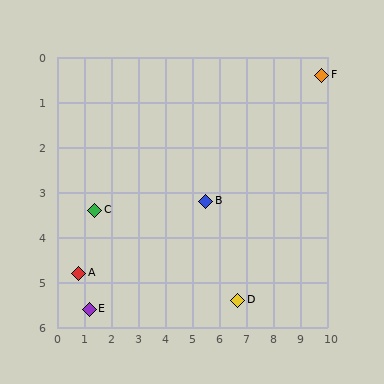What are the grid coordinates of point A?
Point A is at approximately (0.8, 4.8).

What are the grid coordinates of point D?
Point D is at approximately (6.7, 5.4).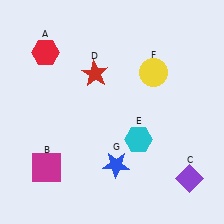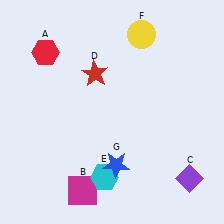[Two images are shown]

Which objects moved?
The objects that moved are: the magenta square (B), the cyan hexagon (E), the yellow circle (F).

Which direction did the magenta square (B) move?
The magenta square (B) moved right.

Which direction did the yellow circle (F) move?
The yellow circle (F) moved up.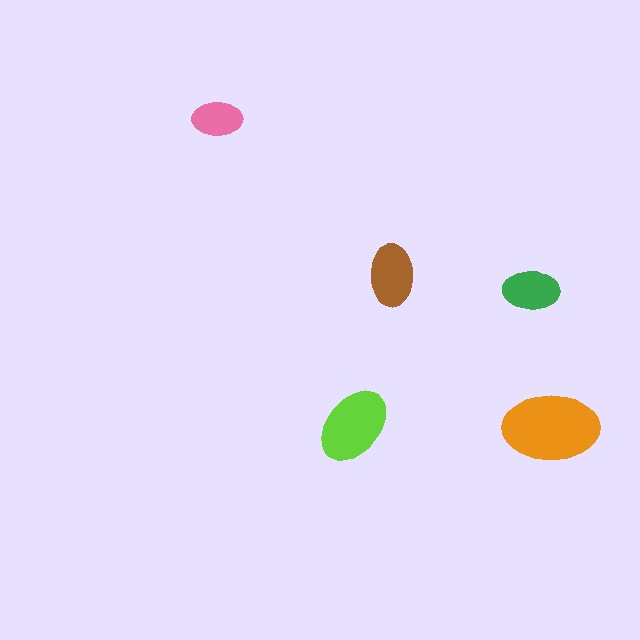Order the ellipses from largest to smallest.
the orange one, the lime one, the brown one, the green one, the pink one.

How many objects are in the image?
There are 5 objects in the image.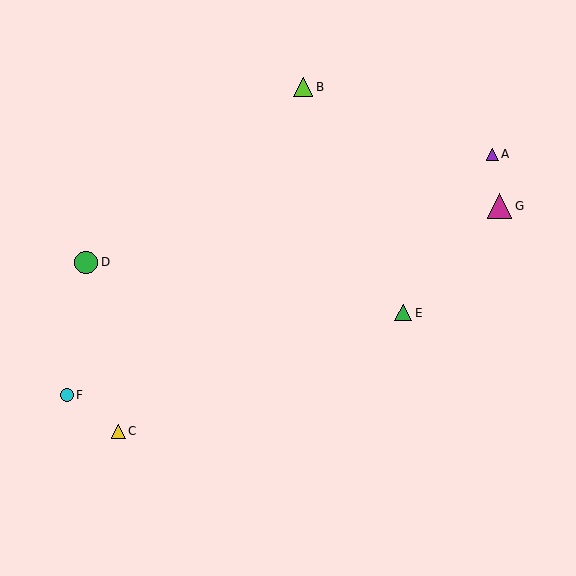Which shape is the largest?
The magenta triangle (labeled G) is the largest.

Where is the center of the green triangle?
The center of the green triangle is at (403, 313).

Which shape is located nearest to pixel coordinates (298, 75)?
The lime triangle (labeled B) at (303, 87) is nearest to that location.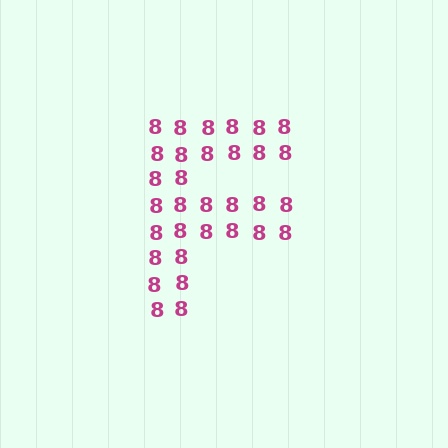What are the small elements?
The small elements are digit 8's.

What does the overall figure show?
The overall figure shows the letter F.